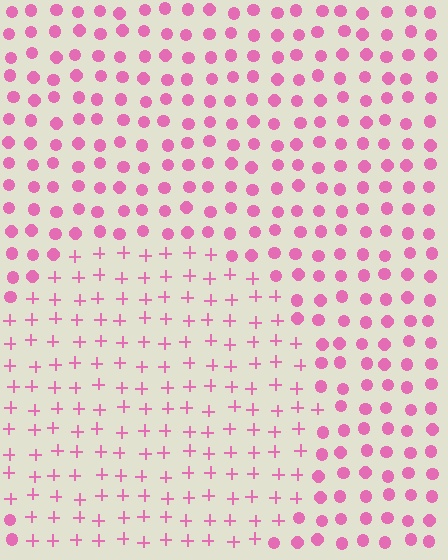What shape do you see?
I see a circle.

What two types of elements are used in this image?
The image uses plus signs inside the circle region and circles outside it.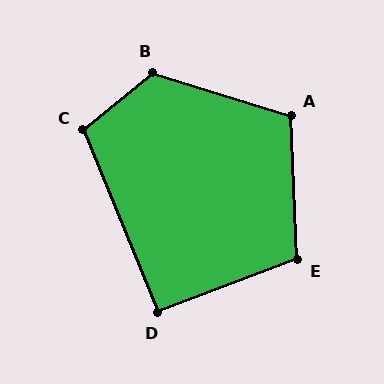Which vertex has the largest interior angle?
B, at approximately 124 degrees.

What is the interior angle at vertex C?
Approximately 107 degrees (obtuse).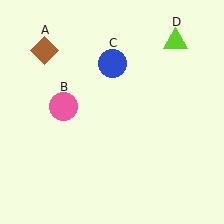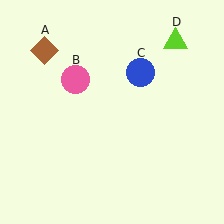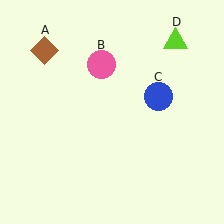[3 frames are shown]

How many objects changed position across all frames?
2 objects changed position: pink circle (object B), blue circle (object C).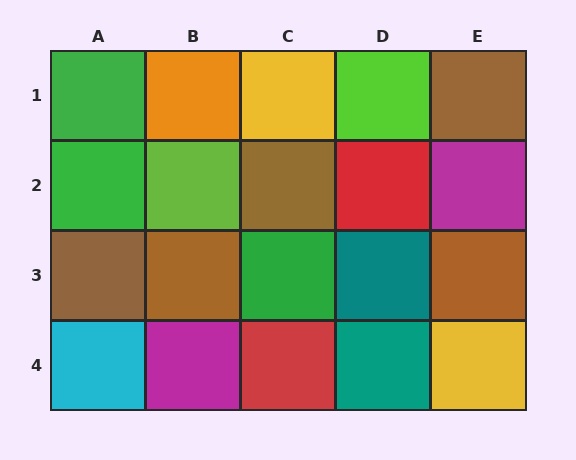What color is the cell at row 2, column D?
Red.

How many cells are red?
2 cells are red.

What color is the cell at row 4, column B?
Magenta.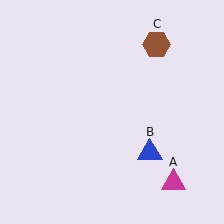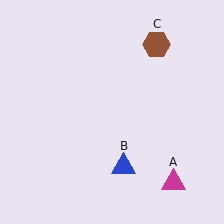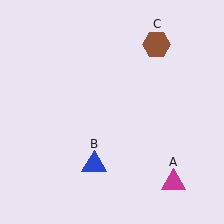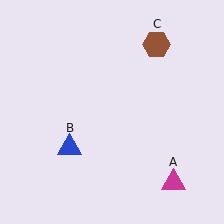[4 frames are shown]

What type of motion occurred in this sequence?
The blue triangle (object B) rotated clockwise around the center of the scene.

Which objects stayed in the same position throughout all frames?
Magenta triangle (object A) and brown hexagon (object C) remained stationary.